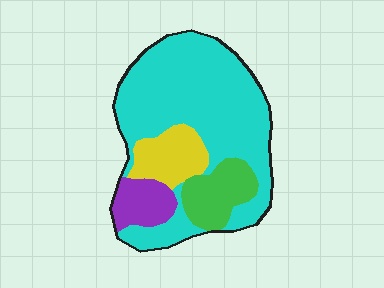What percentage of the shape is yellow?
Yellow covers roughly 10% of the shape.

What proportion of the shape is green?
Green covers about 15% of the shape.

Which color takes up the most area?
Cyan, at roughly 65%.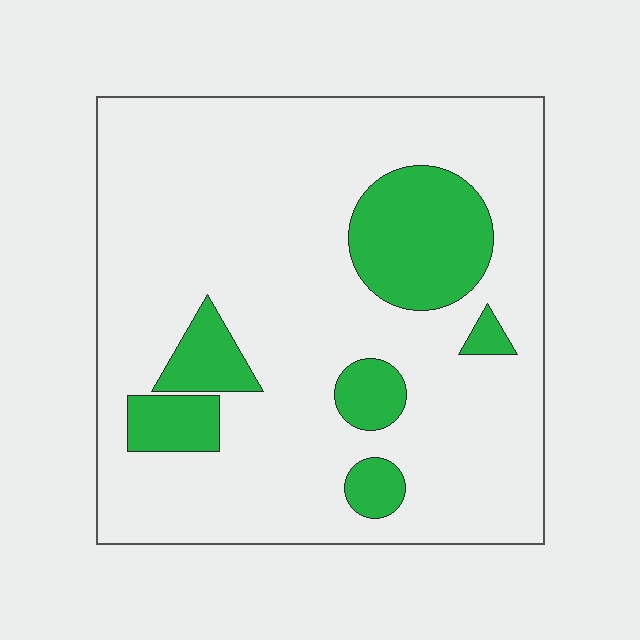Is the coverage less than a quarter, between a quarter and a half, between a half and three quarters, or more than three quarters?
Less than a quarter.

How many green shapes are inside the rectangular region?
6.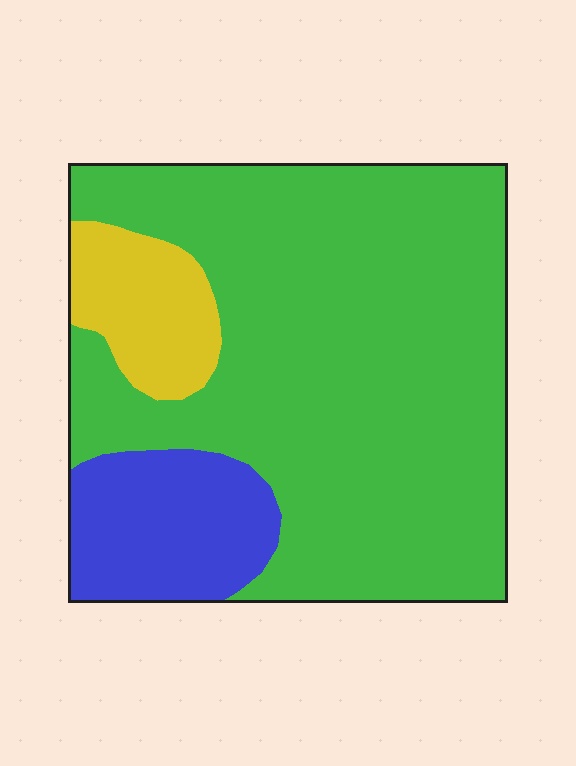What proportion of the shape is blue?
Blue covers roughly 15% of the shape.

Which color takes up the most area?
Green, at roughly 75%.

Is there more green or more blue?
Green.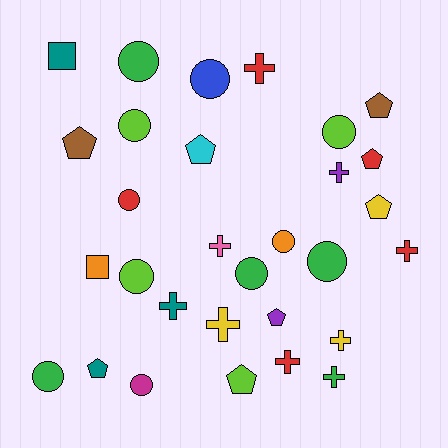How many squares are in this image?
There are 2 squares.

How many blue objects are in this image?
There is 1 blue object.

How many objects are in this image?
There are 30 objects.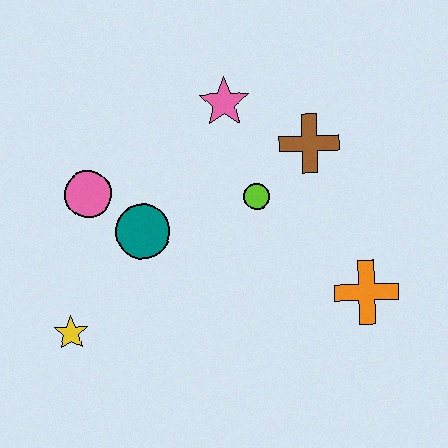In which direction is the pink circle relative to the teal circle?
The pink circle is to the left of the teal circle.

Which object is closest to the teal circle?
The pink circle is closest to the teal circle.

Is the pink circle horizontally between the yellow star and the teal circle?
Yes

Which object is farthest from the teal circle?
The orange cross is farthest from the teal circle.